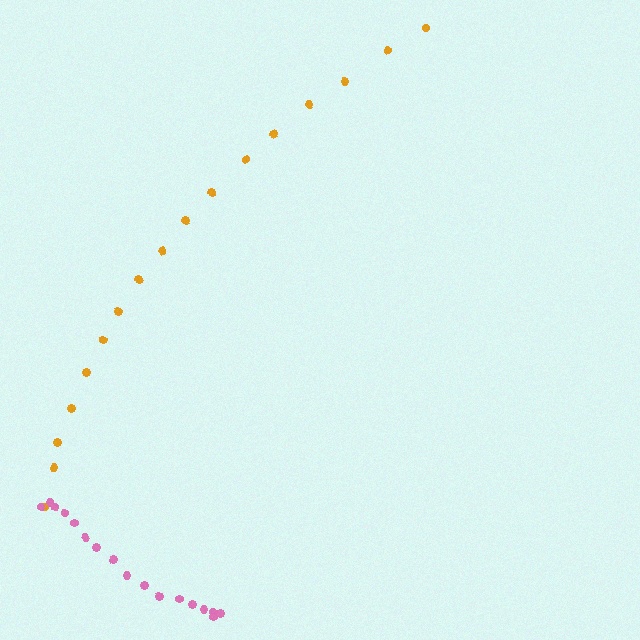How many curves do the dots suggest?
There are 2 distinct paths.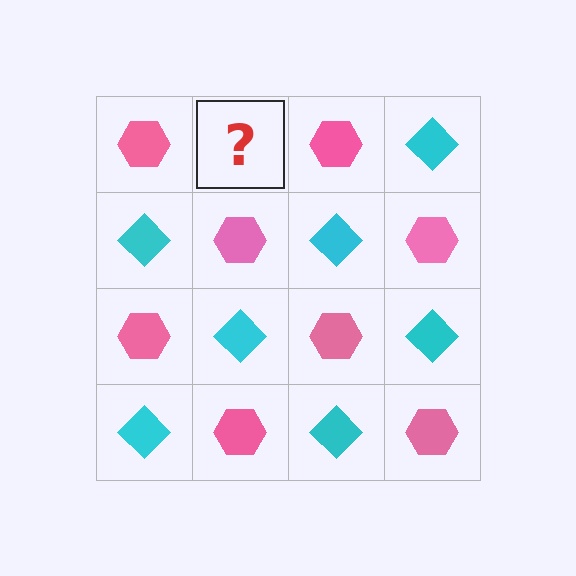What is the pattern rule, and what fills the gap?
The rule is that it alternates pink hexagon and cyan diamond in a checkerboard pattern. The gap should be filled with a cyan diamond.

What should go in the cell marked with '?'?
The missing cell should contain a cyan diamond.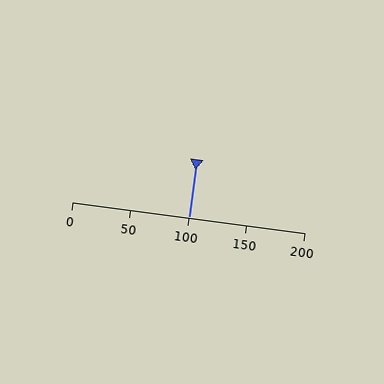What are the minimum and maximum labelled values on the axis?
The axis runs from 0 to 200.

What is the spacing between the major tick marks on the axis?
The major ticks are spaced 50 apart.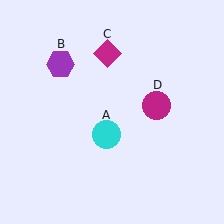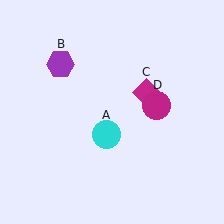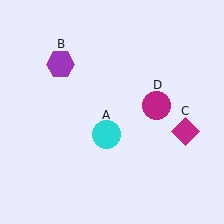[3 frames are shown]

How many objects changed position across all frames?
1 object changed position: magenta diamond (object C).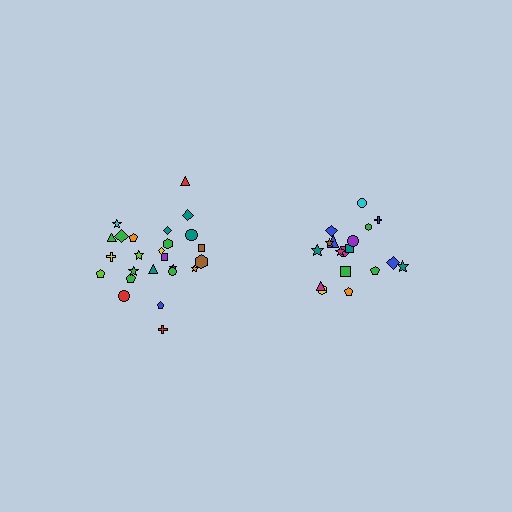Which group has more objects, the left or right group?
The left group.